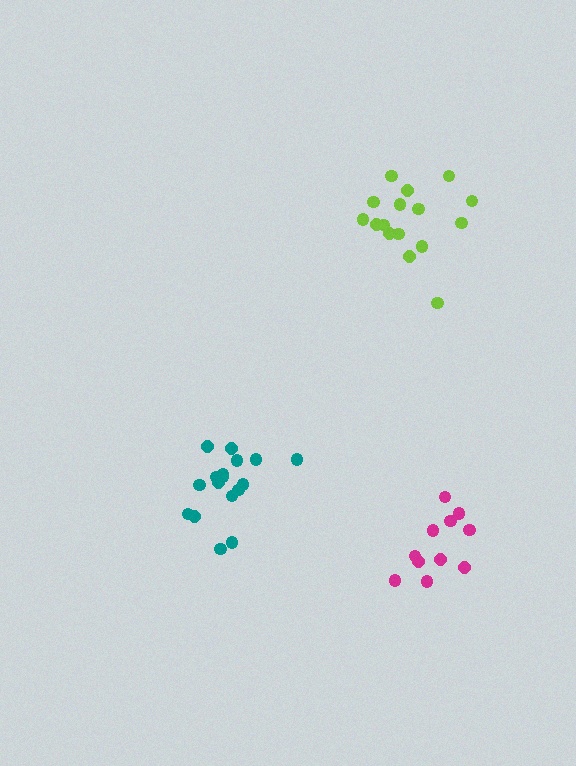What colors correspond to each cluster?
The clusters are colored: lime, teal, magenta.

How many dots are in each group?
Group 1: 16 dots, Group 2: 17 dots, Group 3: 11 dots (44 total).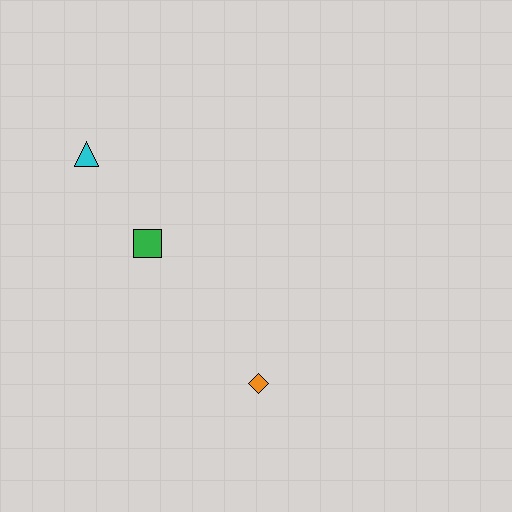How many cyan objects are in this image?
There is 1 cyan object.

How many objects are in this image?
There are 3 objects.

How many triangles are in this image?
There is 1 triangle.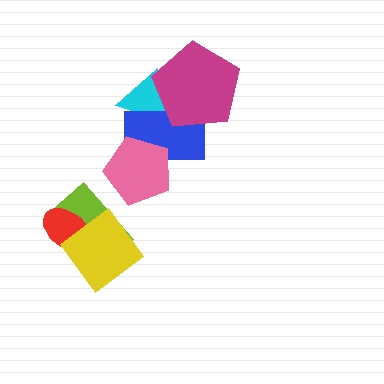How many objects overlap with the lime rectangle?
2 objects overlap with the lime rectangle.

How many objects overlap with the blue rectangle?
3 objects overlap with the blue rectangle.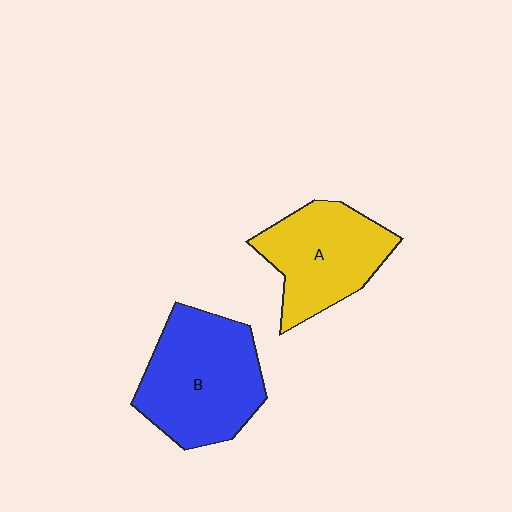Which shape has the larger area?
Shape B (blue).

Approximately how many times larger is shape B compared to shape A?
Approximately 1.2 times.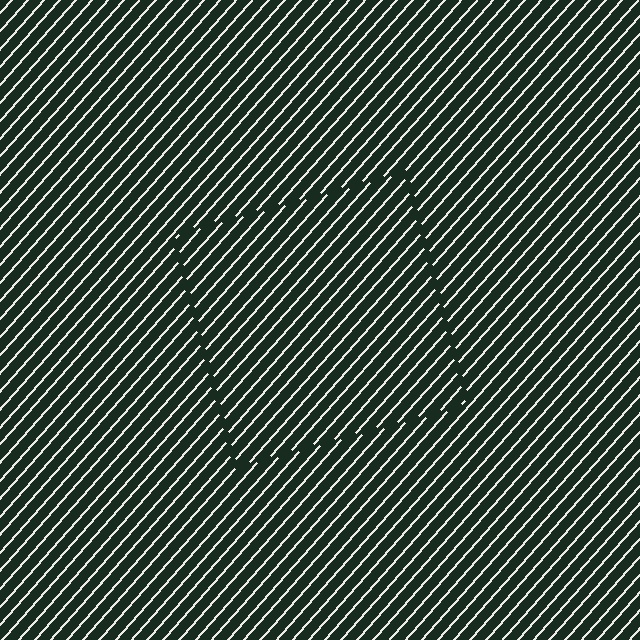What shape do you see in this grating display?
An illusory square. The interior of the shape contains the same grating, shifted by half a period — the contour is defined by the phase discontinuity where line-ends from the inner and outer gratings abut.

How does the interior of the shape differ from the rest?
The interior of the shape contains the same grating, shifted by half a period — the contour is defined by the phase discontinuity where line-ends from the inner and outer gratings abut.